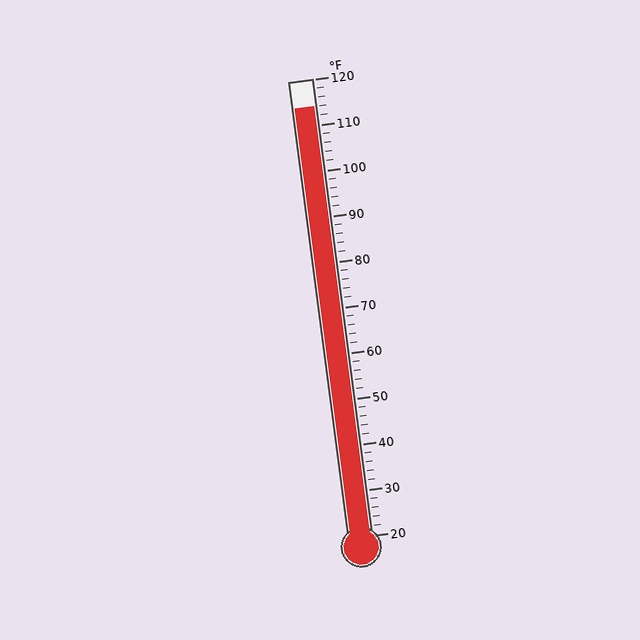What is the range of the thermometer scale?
The thermometer scale ranges from 20°F to 120°F.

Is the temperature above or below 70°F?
The temperature is above 70°F.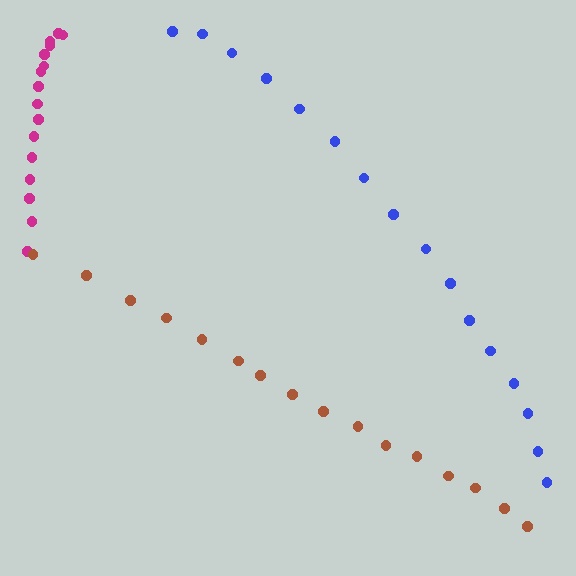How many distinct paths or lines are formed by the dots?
There are 3 distinct paths.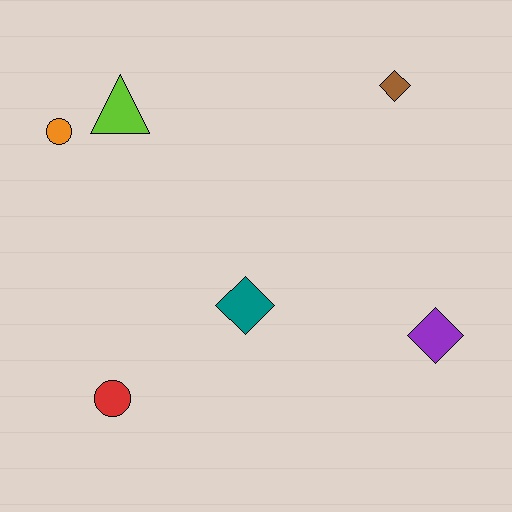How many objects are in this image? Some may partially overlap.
There are 6 objects.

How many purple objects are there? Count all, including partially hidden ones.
There is 1 purple object.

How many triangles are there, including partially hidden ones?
There is 1 triangle.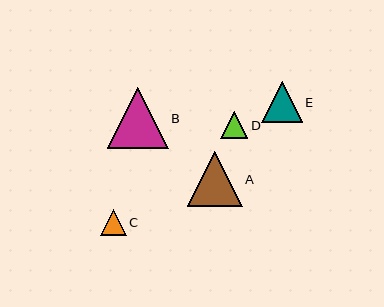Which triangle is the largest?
Triangle B is the largest with a size of approximately 61 pixels.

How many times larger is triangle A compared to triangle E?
Triangle A is approximately 1.4 times the size of triangle E.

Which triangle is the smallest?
Triangle C is the smallest with a size of approximately 26 pixels.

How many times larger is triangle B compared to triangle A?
Triangle B is approximately 1.1 times the size of triangle A.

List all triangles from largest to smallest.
From largest to smallest: B, A, E, D, C.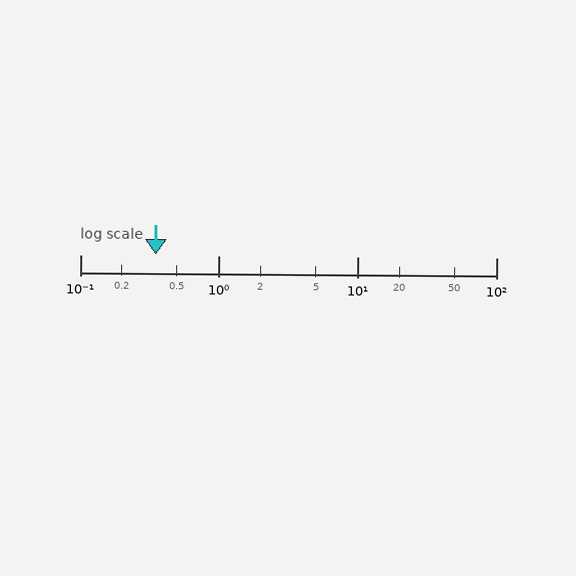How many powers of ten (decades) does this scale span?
The scale spans 3 decades, from 0.1 to 100.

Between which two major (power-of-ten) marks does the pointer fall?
The pointer is between 0.1 and 1.